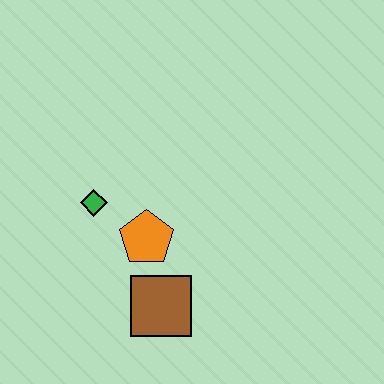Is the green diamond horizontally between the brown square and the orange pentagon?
No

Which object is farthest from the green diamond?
The brown square is farthest from the green diamond.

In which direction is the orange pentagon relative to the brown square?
The orange pentagon is above the brown square.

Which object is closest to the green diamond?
The orange pentagon is closest to the green diamond.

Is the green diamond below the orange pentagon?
No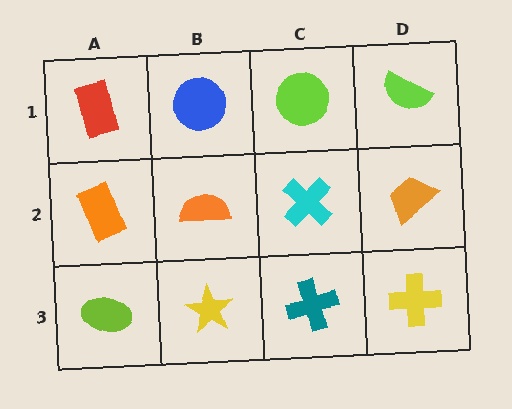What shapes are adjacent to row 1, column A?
An orange rectangle (row 2, column A), a blue circle (row 1, column B).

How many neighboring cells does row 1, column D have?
2.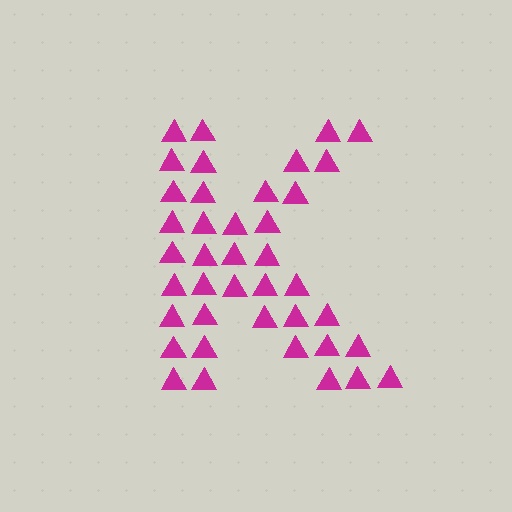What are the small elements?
The small elements are triangles.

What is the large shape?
The large shape is the letter K.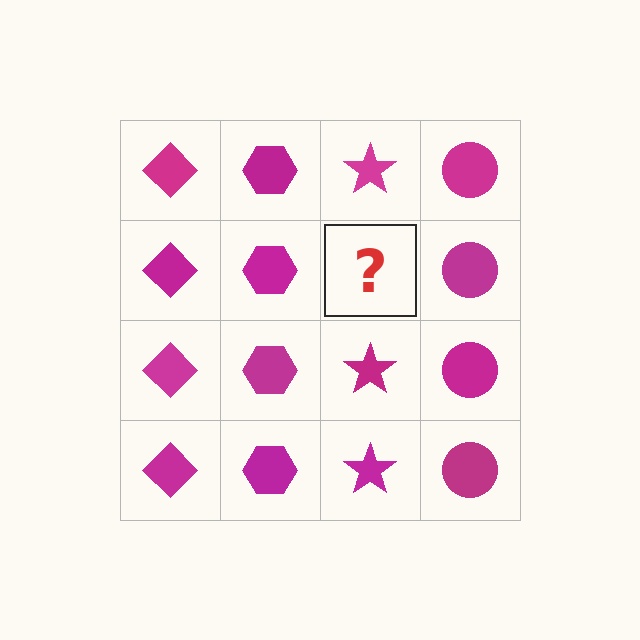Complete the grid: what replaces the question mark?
The question mark should be replaced with a magenta star.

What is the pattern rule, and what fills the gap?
The rule is that each column has a consistent shape. The gap should be filled with a magenta star.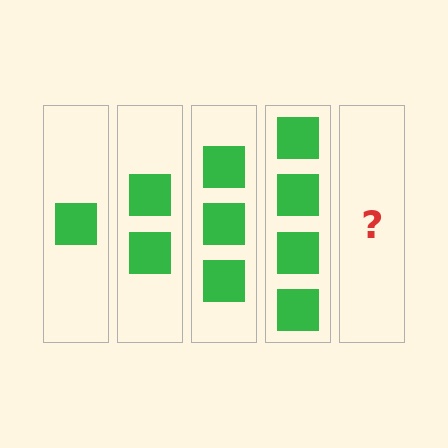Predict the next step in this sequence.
The next step is 5 squares.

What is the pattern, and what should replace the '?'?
The pattern is that each step adds one more square. The '?' should be 5 squares.